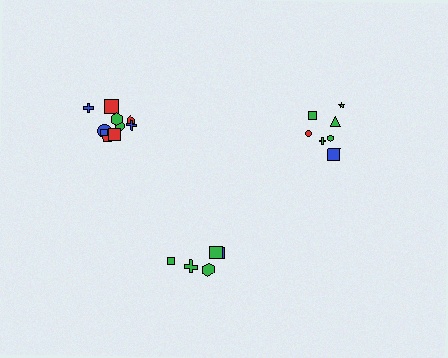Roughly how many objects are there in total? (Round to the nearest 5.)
Roughly 20 objects in total.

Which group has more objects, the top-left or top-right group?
The top-left group.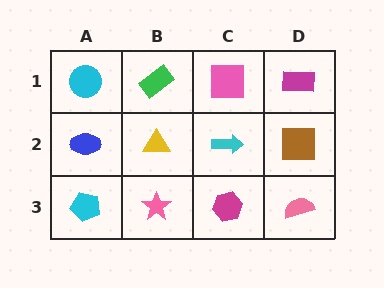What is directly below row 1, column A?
A blue ellipse.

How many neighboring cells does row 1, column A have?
2.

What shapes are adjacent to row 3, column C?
A cyan arrow (row 2, column C), a pink star (row 3, column B), a pink semicircle (row 3, column D).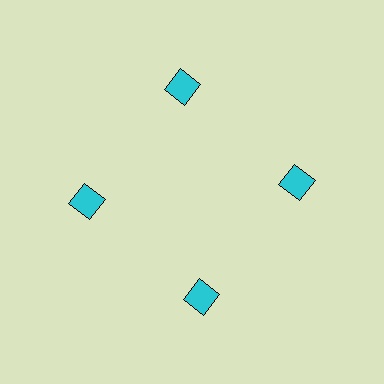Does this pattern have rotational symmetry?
Yes, this pattern has 4-fold rotational symmetry. It looks the same after rotating 90 degrees around the center.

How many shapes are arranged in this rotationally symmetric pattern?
There are 4 shapes, arranged in 4 groups of 1.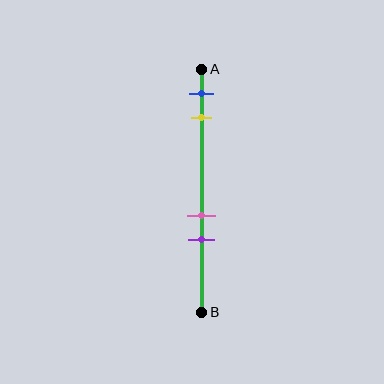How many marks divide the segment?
There are 4 marks dividing the segment.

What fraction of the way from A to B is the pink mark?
The pink mark is approximately 60% (0.6) of the way from A to B.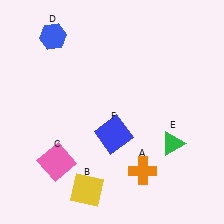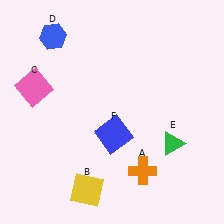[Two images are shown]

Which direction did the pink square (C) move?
The pink square (C) moved up.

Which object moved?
The pink square (C) moved up.